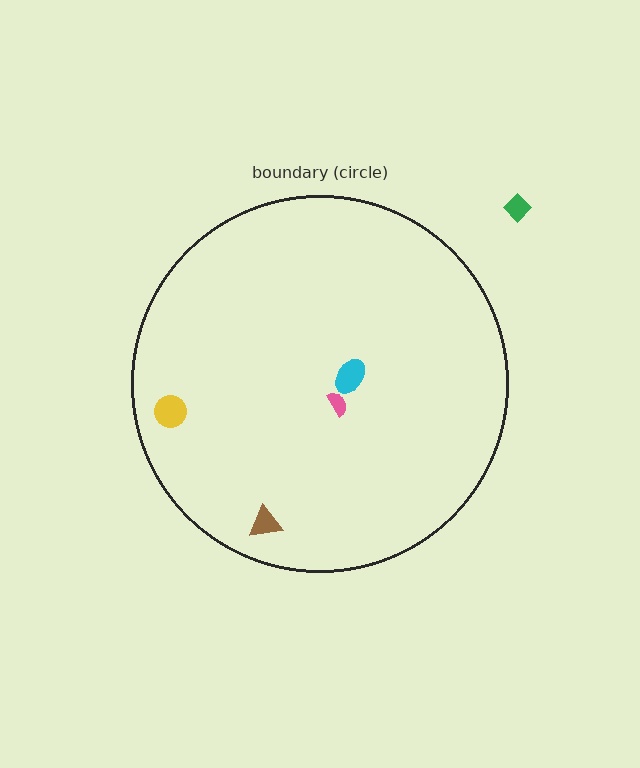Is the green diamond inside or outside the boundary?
Outside.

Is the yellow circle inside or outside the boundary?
Inside.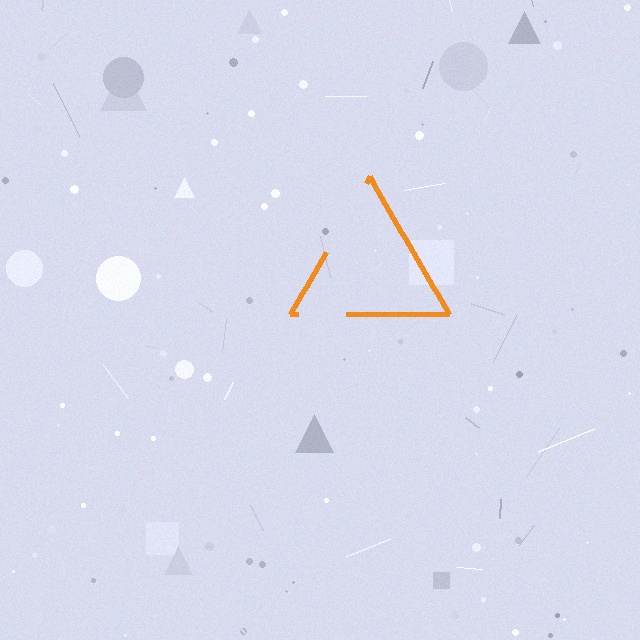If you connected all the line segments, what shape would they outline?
They would outline a triangle.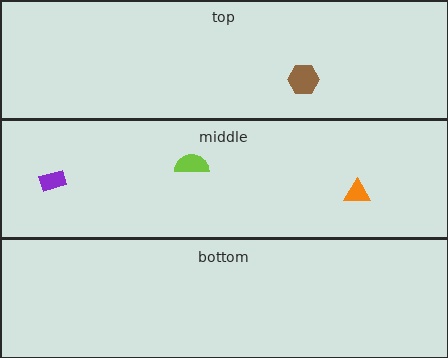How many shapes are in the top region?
1.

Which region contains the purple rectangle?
The middle region.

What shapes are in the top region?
The brown hexagon.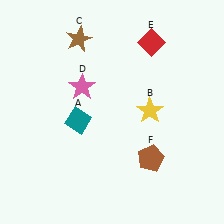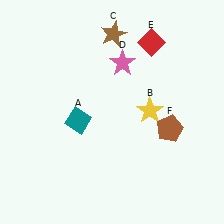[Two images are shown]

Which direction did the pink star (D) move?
The pink star (D) moved right.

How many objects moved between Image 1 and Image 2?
3 objects moved between the two images.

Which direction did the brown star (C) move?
The brown star (C) moved right.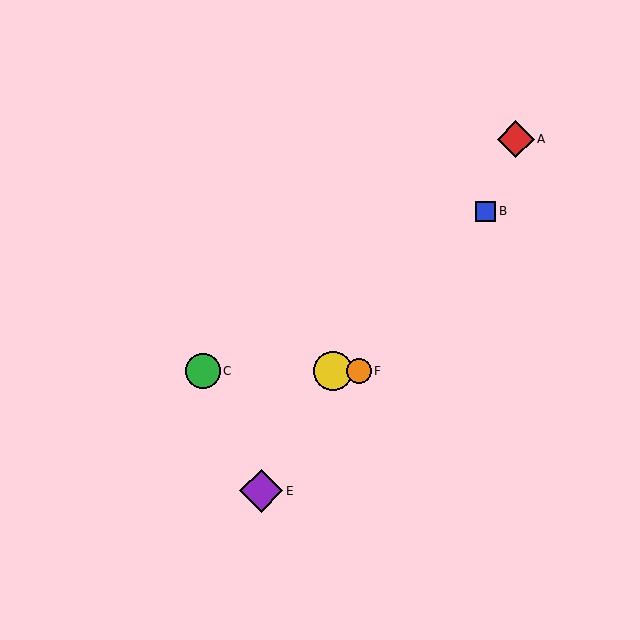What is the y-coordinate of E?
Object E is at y≈491.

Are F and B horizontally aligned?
No, F is at y≈371 and B is at y≈211.